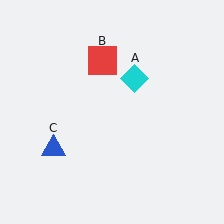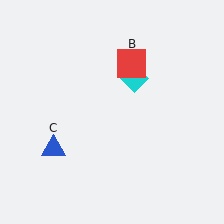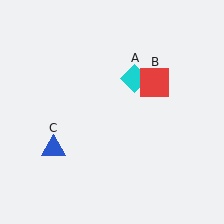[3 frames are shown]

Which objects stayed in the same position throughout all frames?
Cyan diamond (object A) and blue triangle (object C) remained stationary.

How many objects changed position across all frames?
1 object changed position: red square (object B).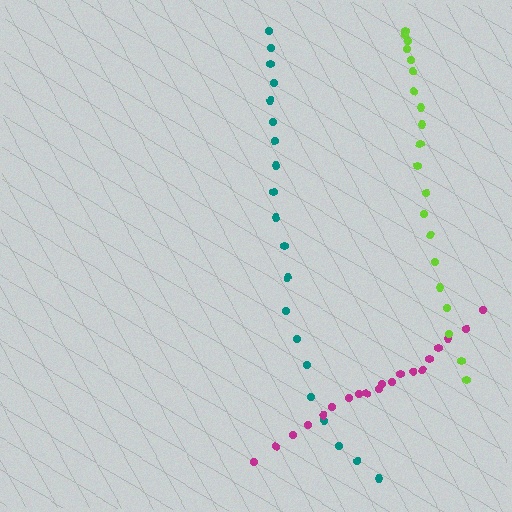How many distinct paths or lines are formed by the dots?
There are 3 distinct paths.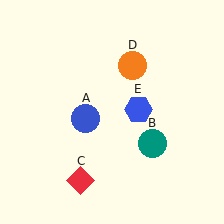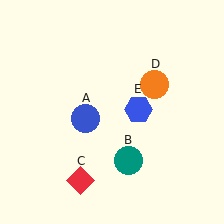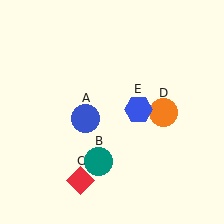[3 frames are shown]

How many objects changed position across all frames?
2 objects changed position: teal circle (object B), orange circle (object D).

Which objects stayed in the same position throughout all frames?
Blue circle (object A) and red diamond (object C) and blue hexagon (object E) remained stationary.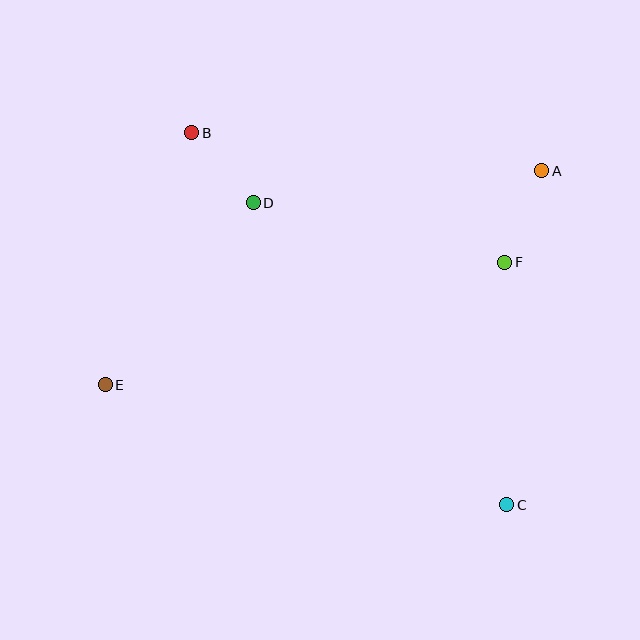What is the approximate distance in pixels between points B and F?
The distance between B and F is approximately 338 pixels.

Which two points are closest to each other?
Points B and D are closest to each other.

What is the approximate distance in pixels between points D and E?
The distance between D and E is approximately 235 pixels.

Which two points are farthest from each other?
Points B and C are farthest from each other.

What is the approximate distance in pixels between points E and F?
The distance between E and F is approximately 418 pixels.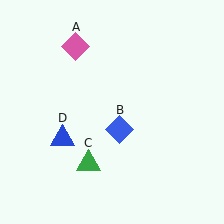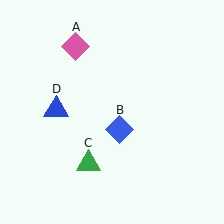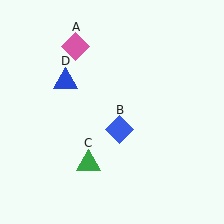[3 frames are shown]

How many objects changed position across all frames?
1 object changed position: blue triangle (object D).